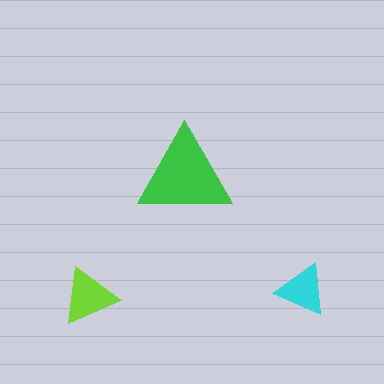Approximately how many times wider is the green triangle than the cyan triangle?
About 2 times wider.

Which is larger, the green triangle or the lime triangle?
The green one.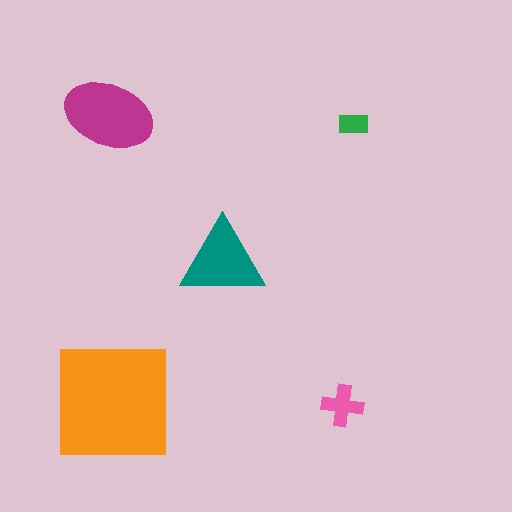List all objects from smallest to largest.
The green rectangle, the pink cross, the teal triangle, the magenta ellipse, the orange square.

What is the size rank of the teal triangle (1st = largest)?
3rd.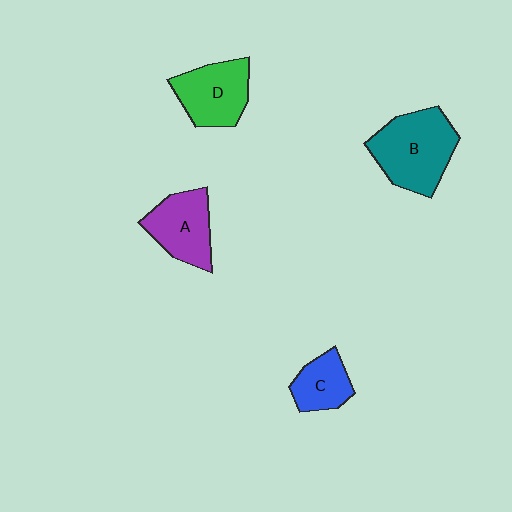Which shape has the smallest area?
Shape C (blue).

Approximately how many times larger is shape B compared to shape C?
Approximately 1.9 times.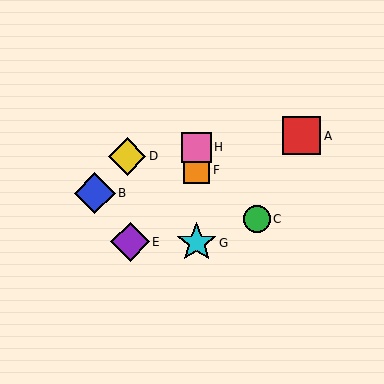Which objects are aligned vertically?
Objects F, G, H are aligned vertically.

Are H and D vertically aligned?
No, H is at x≈197 and D is at x≈127.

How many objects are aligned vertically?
3 objects (F, G, H) are aligned vertically.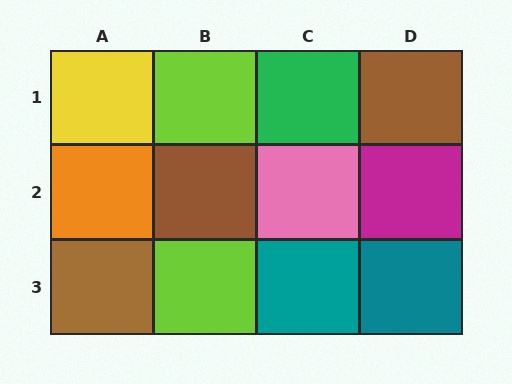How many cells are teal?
2 cells are teal.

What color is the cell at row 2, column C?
Pink.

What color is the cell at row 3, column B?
Lime.